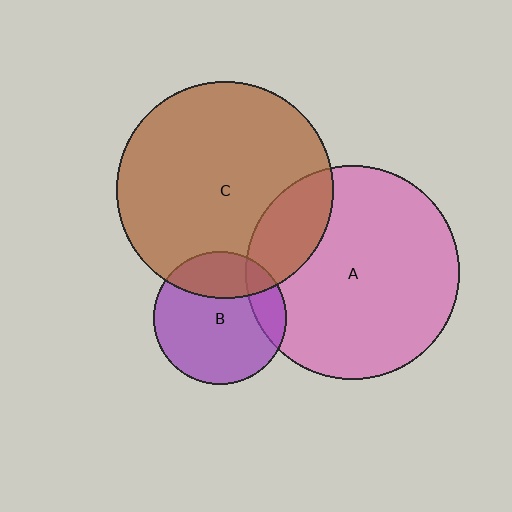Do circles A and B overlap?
Yes.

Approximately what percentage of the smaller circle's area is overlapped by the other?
Approximately 15%.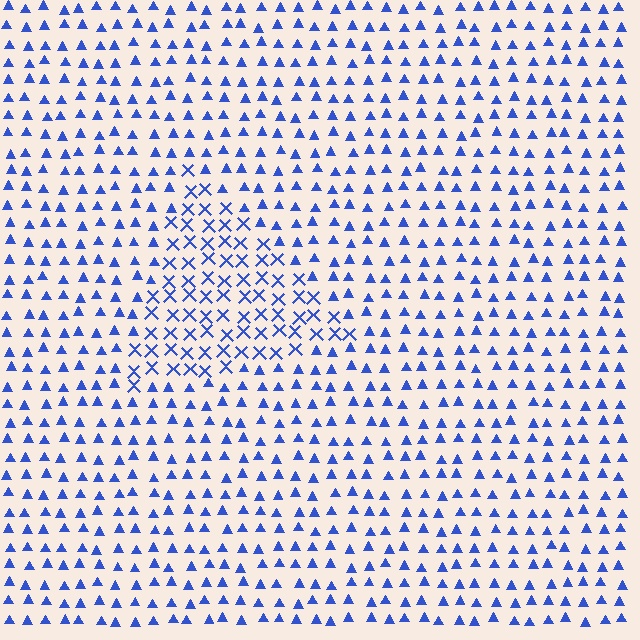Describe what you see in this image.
The image is filled with small blue elements arranged in a uniform grid. A triangle-shaped region contains X marks, while the surrounding area contains triangles. The boundary is defined purely by the change in element shape.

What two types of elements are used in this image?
The image uses X marks inside the triangle region and triangles outside it.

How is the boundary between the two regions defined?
The boundary is defined by a change in element shape: X marks inside vs. triangles outside. All elements share the same color and spacing.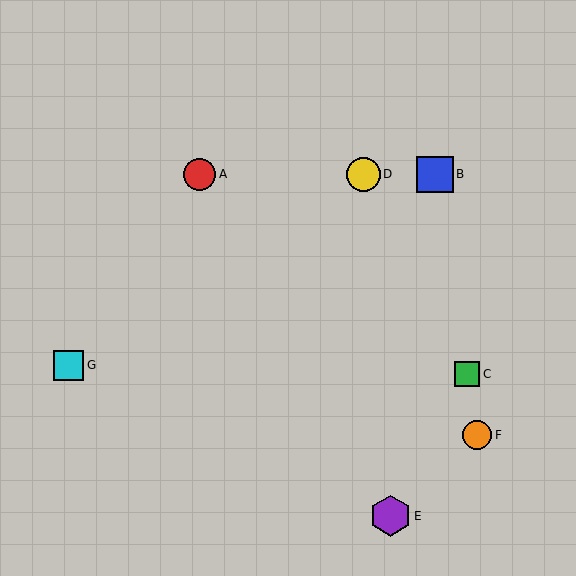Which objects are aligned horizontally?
Objects A, B, D are aligned horizontally.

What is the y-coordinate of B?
Object B is at y≈174.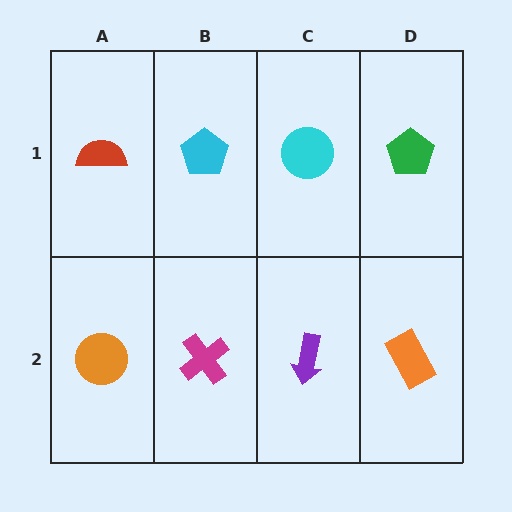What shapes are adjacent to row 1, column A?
An orange circle (row 2, column A), a cyan pentagon (row 1, column B).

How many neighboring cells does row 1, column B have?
3.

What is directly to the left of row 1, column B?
A red semicircle.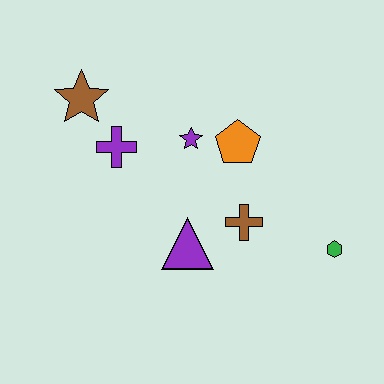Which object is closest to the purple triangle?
The brown cross is closest to the purple triangle.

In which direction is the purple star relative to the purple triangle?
The purple star is above the purple triangle.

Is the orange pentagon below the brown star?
Yes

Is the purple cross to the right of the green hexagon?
No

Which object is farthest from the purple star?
The green hexagon is farthest from the purple star.